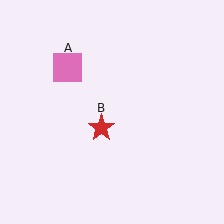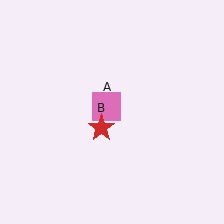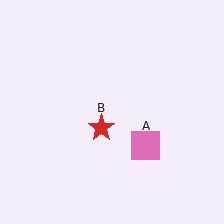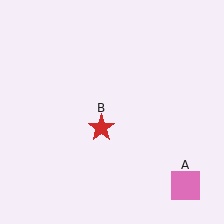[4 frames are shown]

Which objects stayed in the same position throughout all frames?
Red star (object B) remained stationary.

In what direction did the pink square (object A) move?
The pink square (object A) moved down and to the right.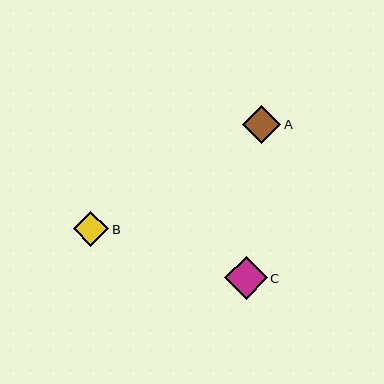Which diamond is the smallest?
Diamond B is the smallest with a size of approximately 35 pixels.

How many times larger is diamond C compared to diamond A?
Diamond C is approximately 1.1 times the size of diamond A.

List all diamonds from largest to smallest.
From largest to smallest: C, A, B.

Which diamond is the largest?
Diamond C is the largest with a size of approximately 43 pixels.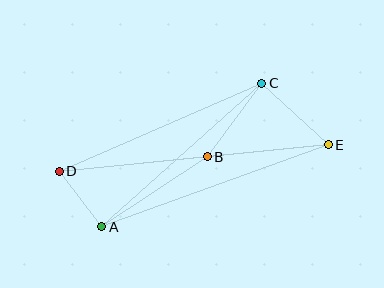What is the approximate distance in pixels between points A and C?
The distance between A and C is approximately 215 pixels.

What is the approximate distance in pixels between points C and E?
The distance between C and E is approximately 91 pixels.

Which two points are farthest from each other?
Points D and E are farthest from each other.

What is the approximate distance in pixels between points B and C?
The distance between B and C is approximately 92 pixels.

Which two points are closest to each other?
Points A and D are closest to each other.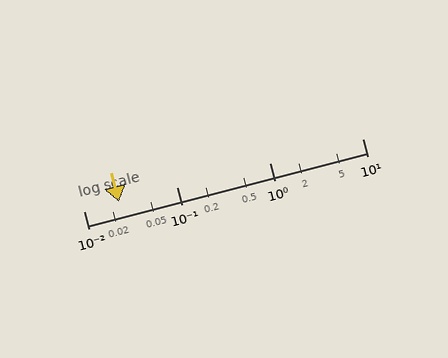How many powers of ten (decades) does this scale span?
The scale spans 3 decades, from 0.01 to 10.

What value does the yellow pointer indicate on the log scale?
The pointer indicates approximately 0.024.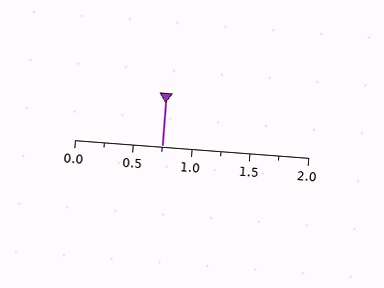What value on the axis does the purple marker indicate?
The marker indicates approximately 0.75.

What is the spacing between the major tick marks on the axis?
The major ticks are spaced 0.5 apart.